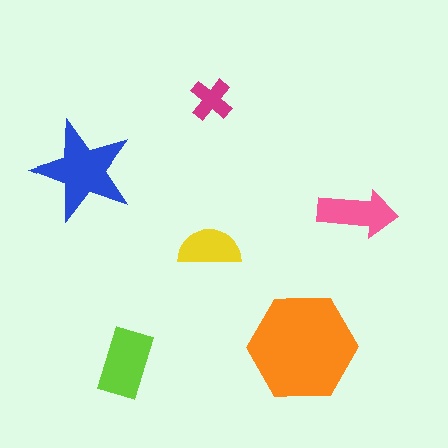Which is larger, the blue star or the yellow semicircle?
The blue star.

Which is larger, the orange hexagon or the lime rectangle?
The orange hexagon.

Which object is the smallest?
The magenta cross.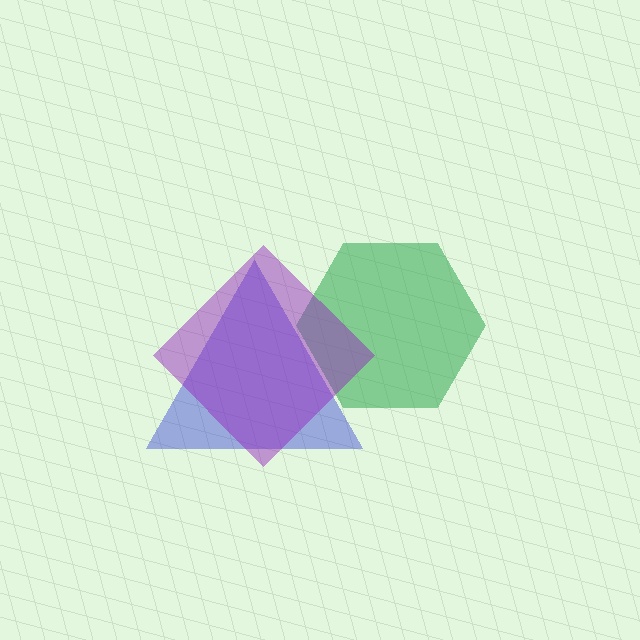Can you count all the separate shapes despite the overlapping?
Yes, there are 3 separate shapes.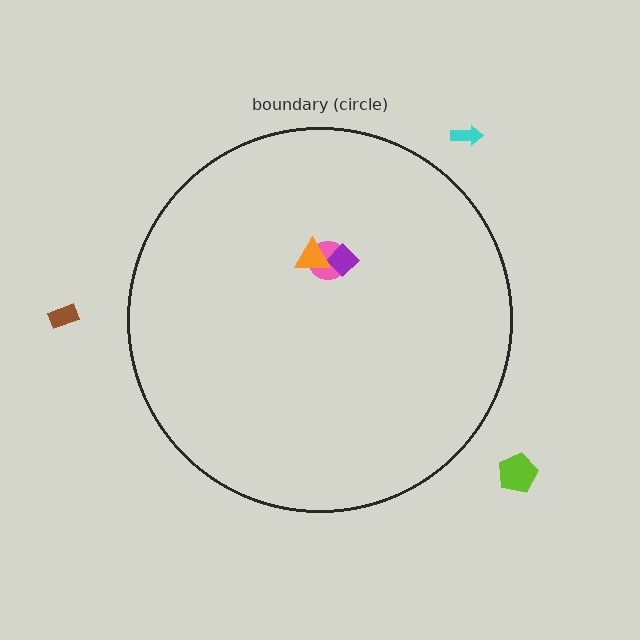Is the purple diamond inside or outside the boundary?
Inside.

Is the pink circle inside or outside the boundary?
Inside.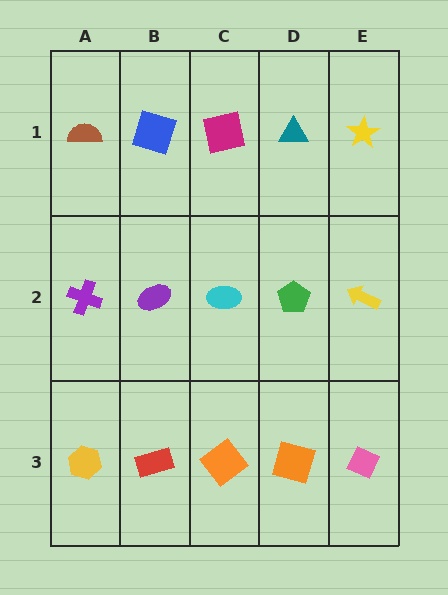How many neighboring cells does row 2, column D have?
4.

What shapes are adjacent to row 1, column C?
A cyan ellipse (row 2, column C), a blue square (row 1, column B), a teal triangle (row 1, column D).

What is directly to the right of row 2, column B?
A cyan ellipse.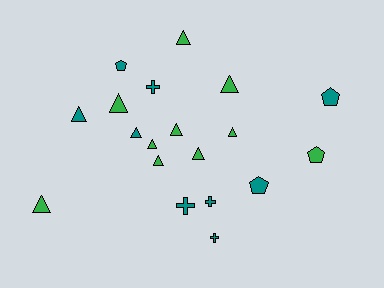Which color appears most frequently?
Green, with 10 objects.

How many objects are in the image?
There are 19 objects.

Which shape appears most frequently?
Triangle, with 11 objects.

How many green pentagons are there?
There is 1 green pentagon.